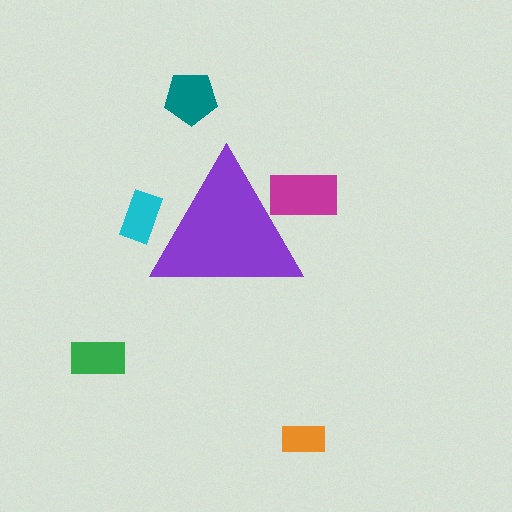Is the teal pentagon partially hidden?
No, the teal pentagon is fully visible.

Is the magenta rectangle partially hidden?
Yes, the magenta rectangle is partially hidden behind the purple triangle.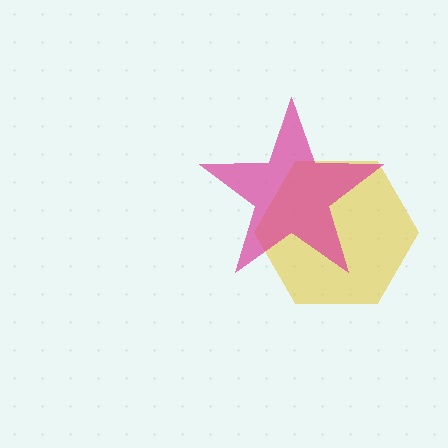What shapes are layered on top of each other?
The layered shapes are: a yellow hexagon, a magenta star.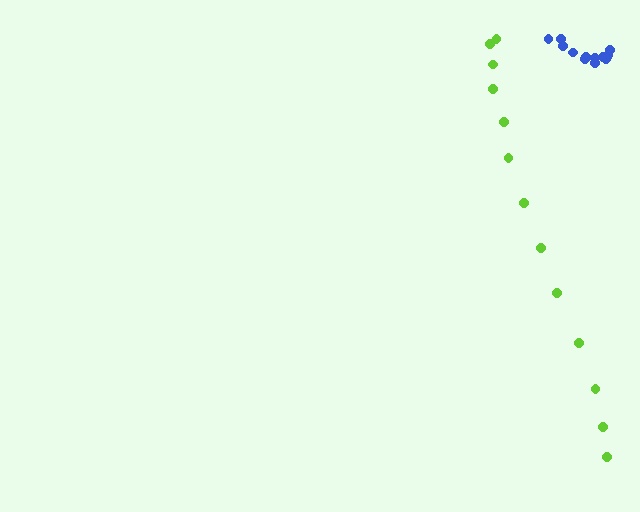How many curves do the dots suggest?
There are 2 distinct paths.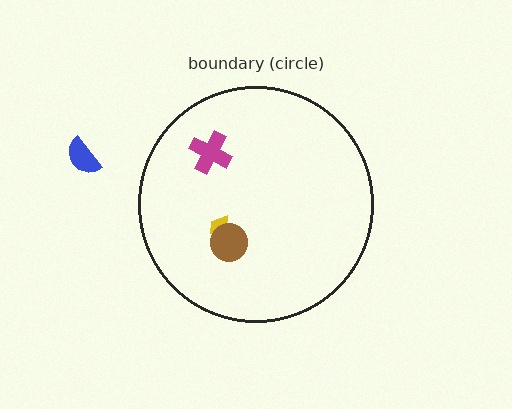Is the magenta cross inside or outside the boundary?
Inside.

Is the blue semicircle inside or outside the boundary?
Outside.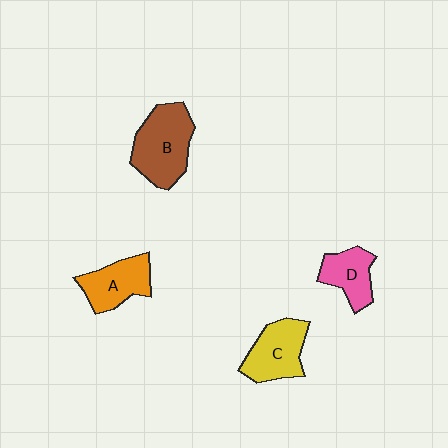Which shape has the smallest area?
Shape D (pink).